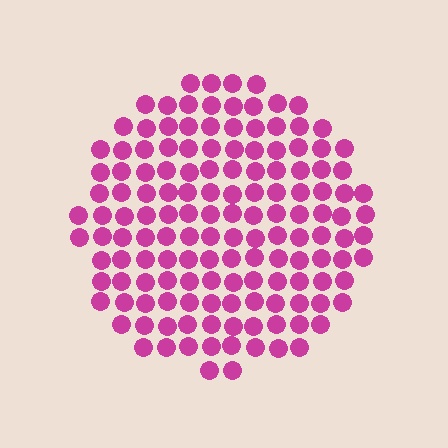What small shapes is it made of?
It is made of small circles.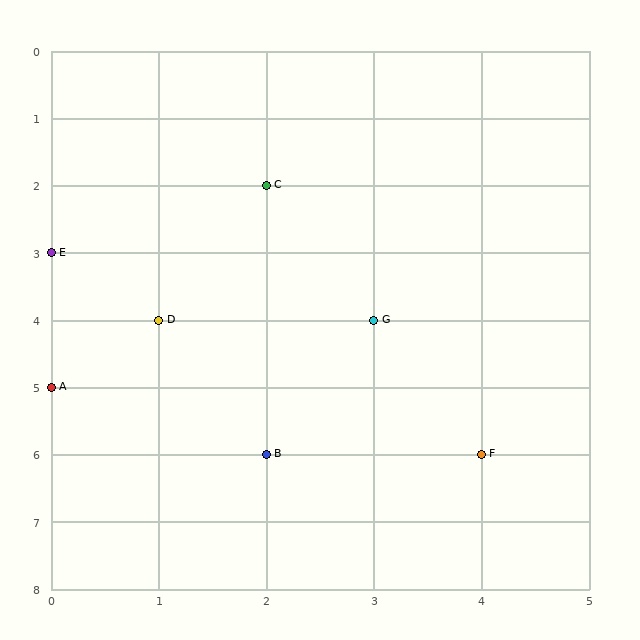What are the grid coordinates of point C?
Point C is at grid coordinates (2, 2).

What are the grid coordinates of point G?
Point G is at grid coordinates (3, 4).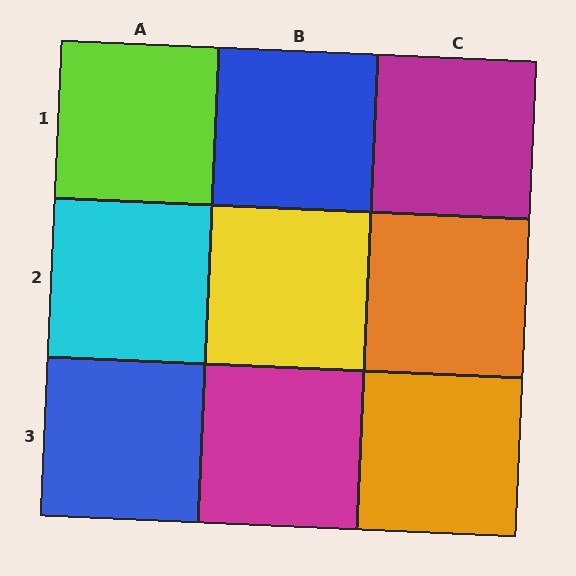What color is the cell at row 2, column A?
Cyan.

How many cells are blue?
2 cells are blue.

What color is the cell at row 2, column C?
Orange.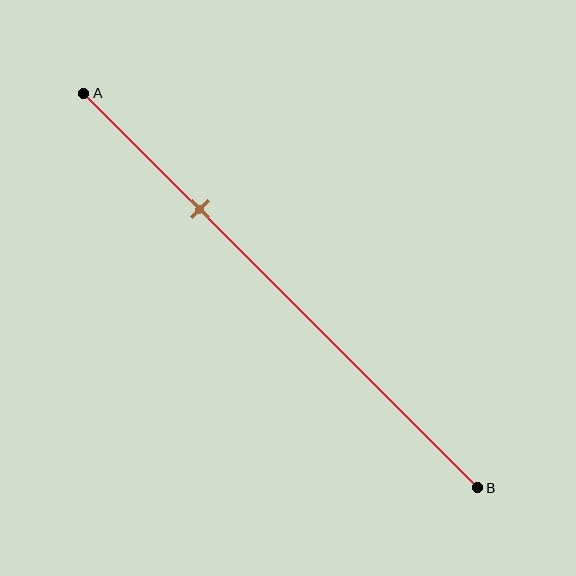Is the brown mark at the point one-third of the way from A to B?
No, the mark is at about 30% from A, not at the 33% one-third point.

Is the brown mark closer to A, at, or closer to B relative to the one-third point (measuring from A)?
The brown mark is closer to point A than the one-third point of segment AB.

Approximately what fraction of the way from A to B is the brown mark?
The brown mark is approximately 30% of the way from A to B.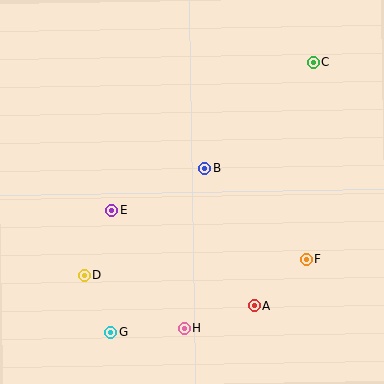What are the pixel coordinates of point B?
Point B is at (204, 168).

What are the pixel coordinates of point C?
Point C is at (313, 62).